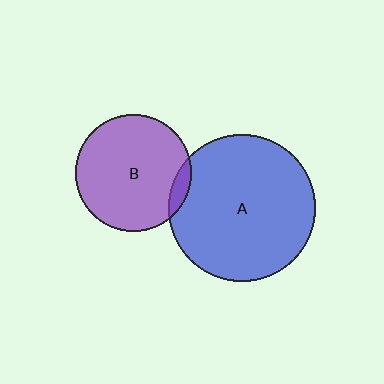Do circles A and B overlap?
Yes.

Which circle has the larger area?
Circle A (blue).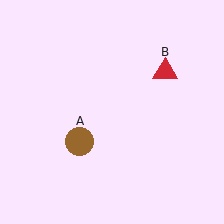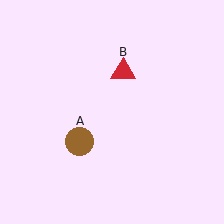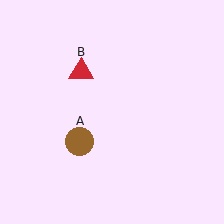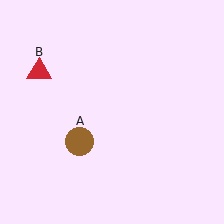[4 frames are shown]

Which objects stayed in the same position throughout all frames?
Brown circle (object A) remained stationary.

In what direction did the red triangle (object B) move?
The red triangle (object B) moved left.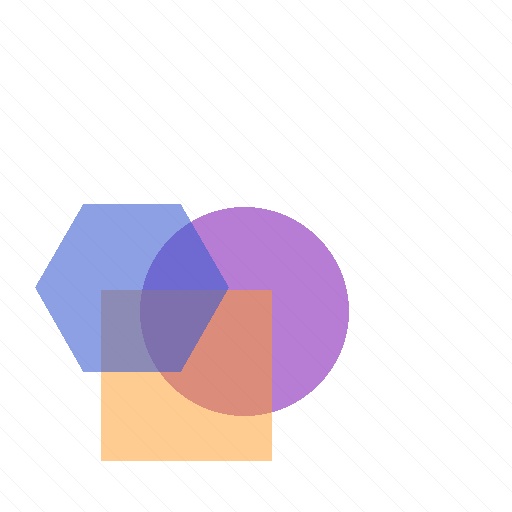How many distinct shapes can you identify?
There are 3 distinct shapes: a purple circle, an orange square, a blue hexagon.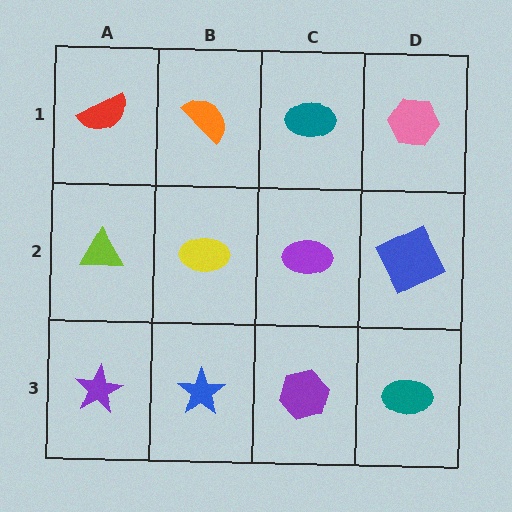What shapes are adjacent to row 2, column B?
An orange semicircle (row 1, column B), a blue star (row 3, column B), a lime triangle (row 2, column A), a purple ellipse (row 2, column C).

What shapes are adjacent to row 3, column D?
A blue square (row 2, column D), a purple hexagon (row 3, column C).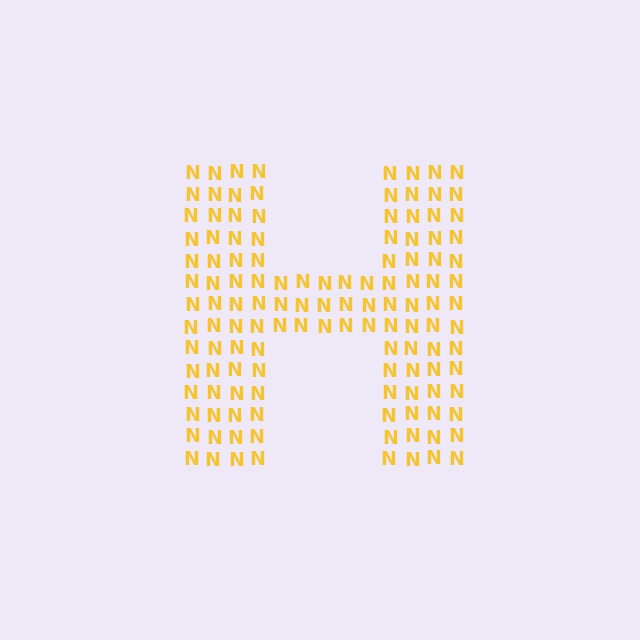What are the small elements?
The small elements are letter N's.